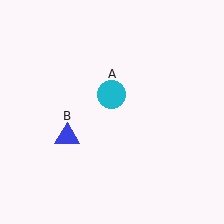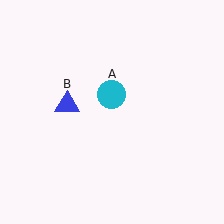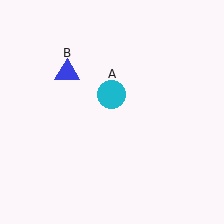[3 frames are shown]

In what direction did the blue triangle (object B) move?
The blue triangle (object B) moved up.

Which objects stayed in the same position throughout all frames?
Cyan circle (object A) remained stationary.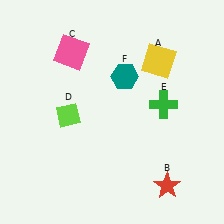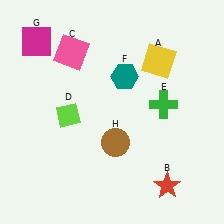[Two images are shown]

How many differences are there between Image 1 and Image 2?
There are 2 differences between the two images.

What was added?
A magenta square (G), a brown circle (H) were added in Image 2.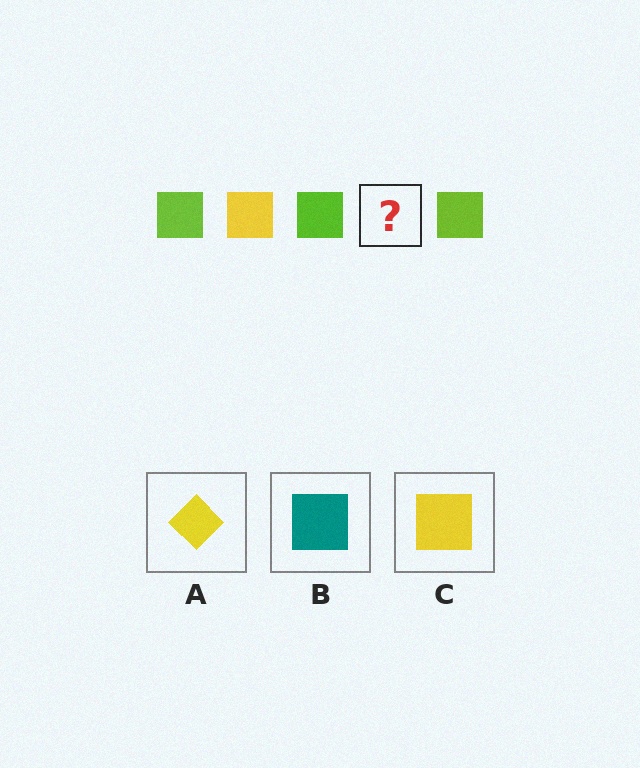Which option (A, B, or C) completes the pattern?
C.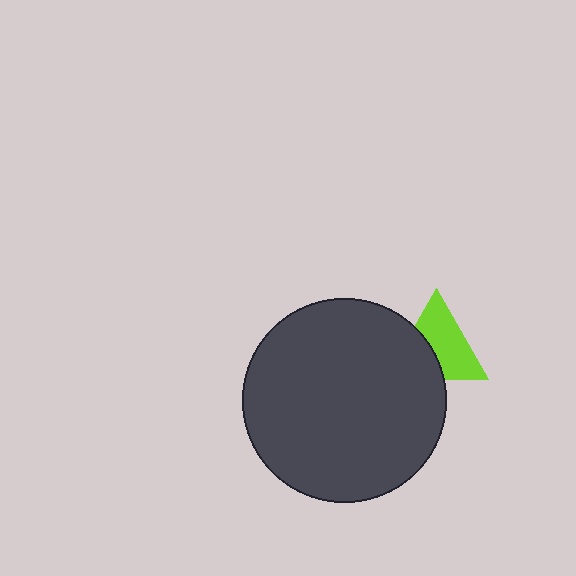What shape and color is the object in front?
The object in front is a dark gray circle.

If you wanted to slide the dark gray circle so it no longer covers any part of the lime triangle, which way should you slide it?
Slide it left — that is the most direct way to separate the two shapes.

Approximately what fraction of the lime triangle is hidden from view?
Roughly 38% of the lime triangle is hidden behind the dark gray circle.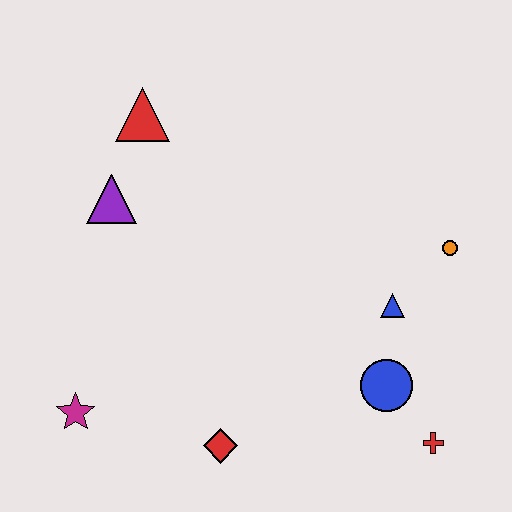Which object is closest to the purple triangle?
The red triangle is closest to the purple triangle.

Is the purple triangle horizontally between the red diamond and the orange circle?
No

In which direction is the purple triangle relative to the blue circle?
The purple triangle is to the left of the blue circle.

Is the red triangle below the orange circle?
No